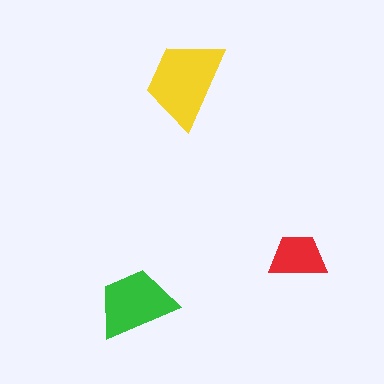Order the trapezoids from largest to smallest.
the yellow one, the green one, the red one.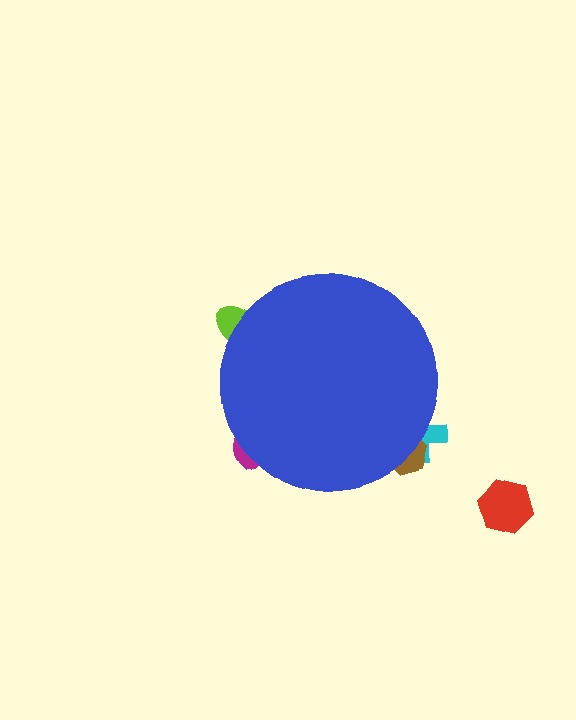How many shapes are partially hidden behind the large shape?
4 shapes are partially hidden.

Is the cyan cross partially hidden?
Yes, the cyan cross is partially hidden behind the blue circle.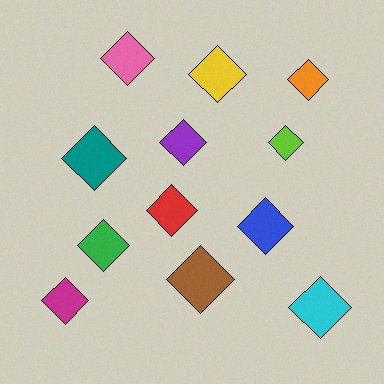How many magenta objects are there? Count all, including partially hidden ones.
There is 1 magenta object.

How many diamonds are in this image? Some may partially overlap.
There are 12 diamonds.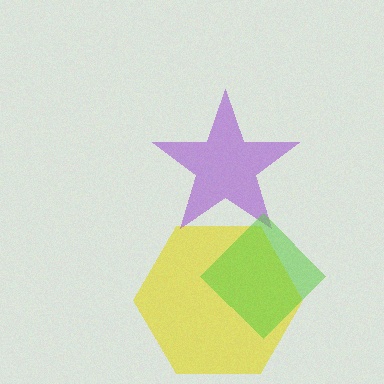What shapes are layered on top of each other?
The layered shapes are: a yellow hexagon, a purple star, a lime diamond.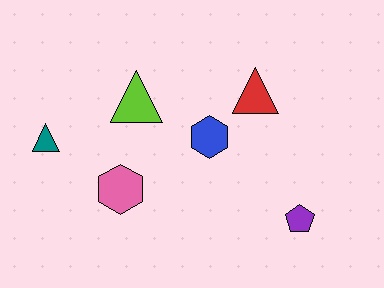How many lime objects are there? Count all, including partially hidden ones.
There is 1 lime object.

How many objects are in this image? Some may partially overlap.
There are 6 objects.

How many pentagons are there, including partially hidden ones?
There is 1 pentagon.